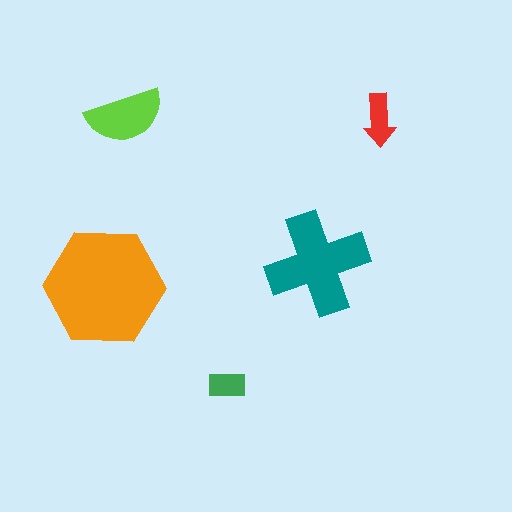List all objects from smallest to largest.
The green rectangle, the red arrow, the lime semicircle, the teal cross, the orange hexagon.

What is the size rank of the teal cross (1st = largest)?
2nd.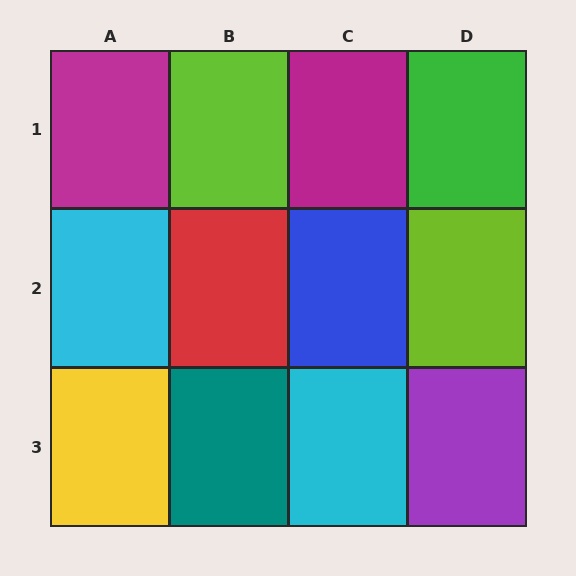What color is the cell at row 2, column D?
Lime.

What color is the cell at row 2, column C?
Blue.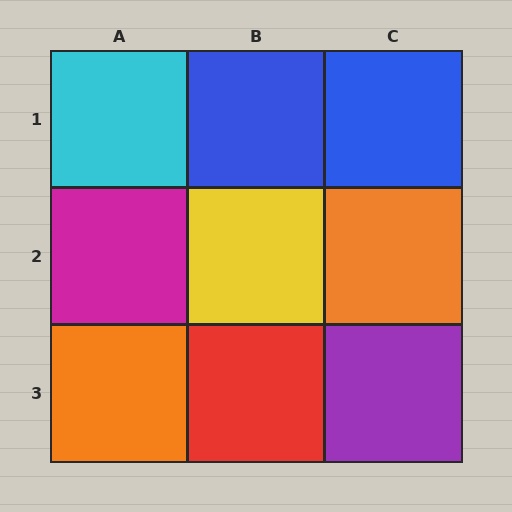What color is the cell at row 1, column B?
Blue.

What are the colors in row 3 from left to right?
Orange, red, purple.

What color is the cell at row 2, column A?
Magenta.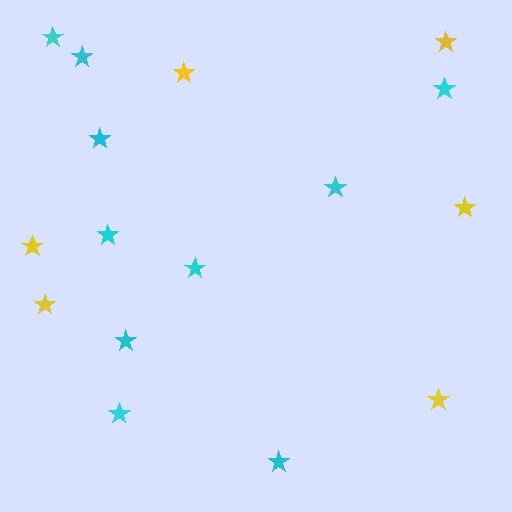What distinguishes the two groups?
There are 2 groups: one group of yellow stars (6) and one group of cyan stars (10).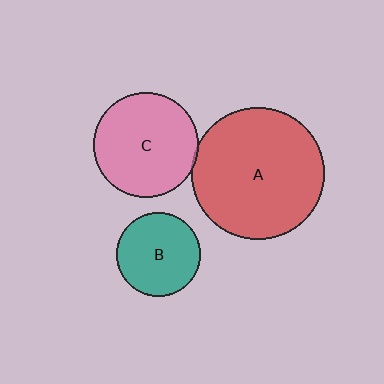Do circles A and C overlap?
Yes.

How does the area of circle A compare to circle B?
Approximately 2.5 times.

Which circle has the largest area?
Circle A (red).